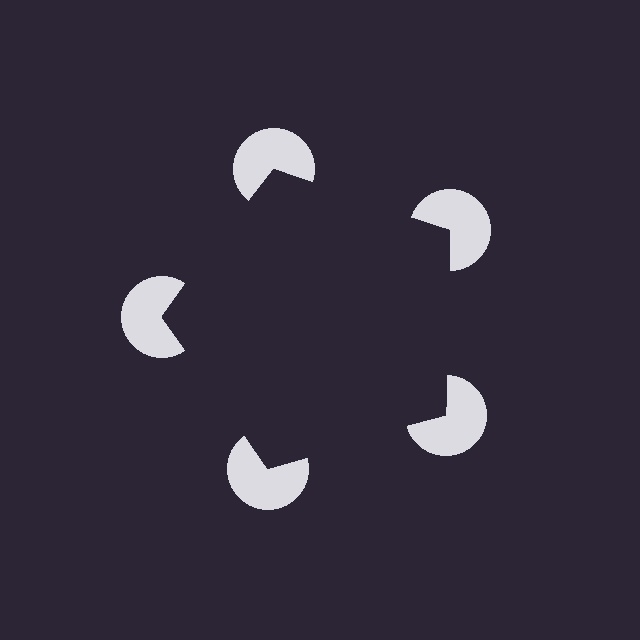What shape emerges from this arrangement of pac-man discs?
An illusory pentagon — its edges are inferred from the aligned wedge cuts in the pac-man discs, not physically drawn.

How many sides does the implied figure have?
5 sides.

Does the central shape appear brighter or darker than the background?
It typically appears slightly darker than the background, even though no actual brightness change is drawn.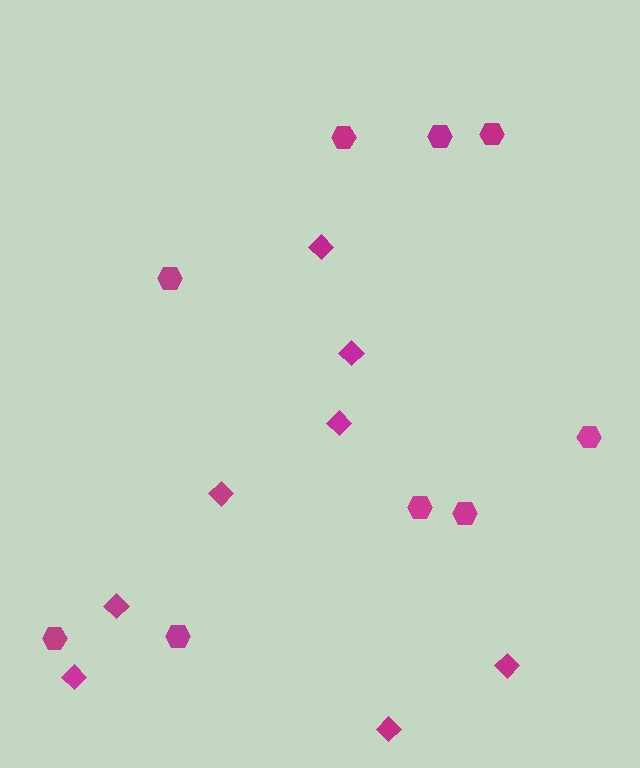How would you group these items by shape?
There are 2 groups: one group of hexagons (9) and one group of diamonds (8).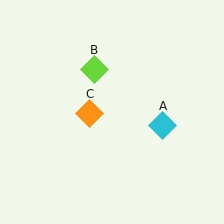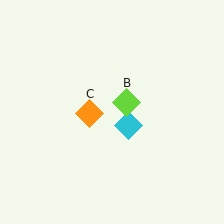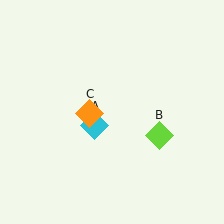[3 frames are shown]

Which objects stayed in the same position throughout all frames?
Orange diamond (object C) remained stationary.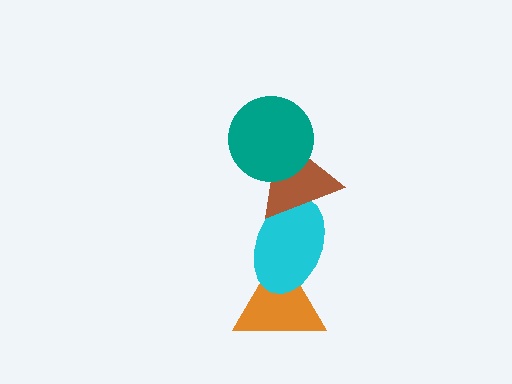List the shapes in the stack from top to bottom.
From top to bottom: the teal circle, the brown triangle, the cyan ellipse, the orange triangle.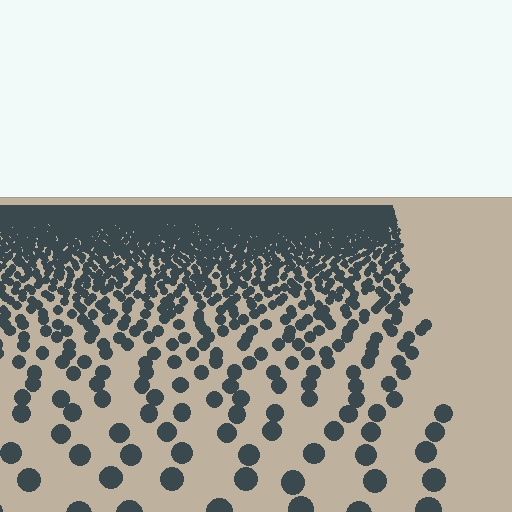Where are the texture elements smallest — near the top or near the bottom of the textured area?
Near the top.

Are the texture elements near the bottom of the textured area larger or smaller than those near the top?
Larger. Near the bottom, elements are closer to the viewer and appear at a bigger on-screen size.